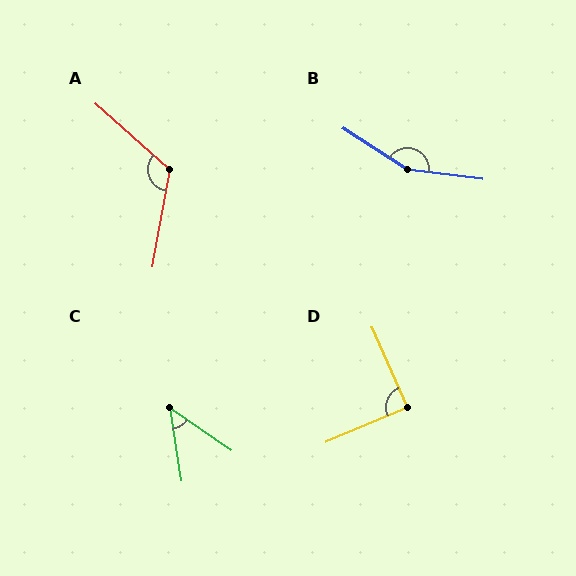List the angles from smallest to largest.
C (47°), D (89°), A (122°), B (155°).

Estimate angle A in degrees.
Approximately 122 degrees.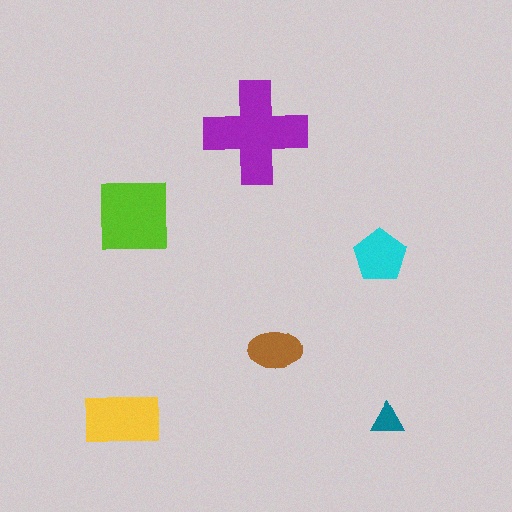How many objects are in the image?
There are 6 objects in the image.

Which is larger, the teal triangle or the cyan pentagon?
The cyan pentagon.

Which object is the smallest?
The teal triangle.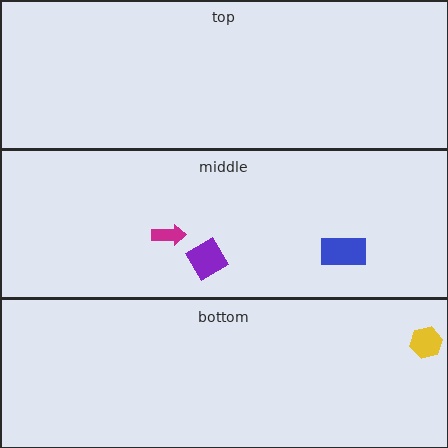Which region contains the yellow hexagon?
The bottom region.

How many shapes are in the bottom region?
1.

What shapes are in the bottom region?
The yellow hexagon.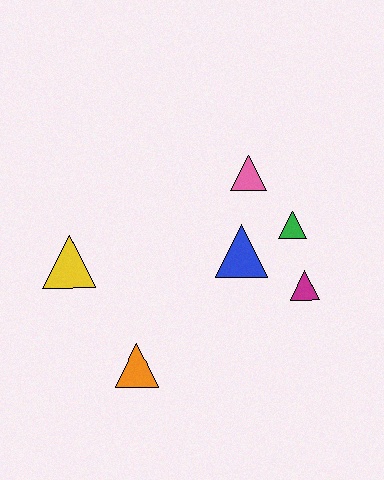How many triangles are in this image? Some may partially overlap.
There are 6 triangles.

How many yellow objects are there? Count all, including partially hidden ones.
There is 1 yellow object.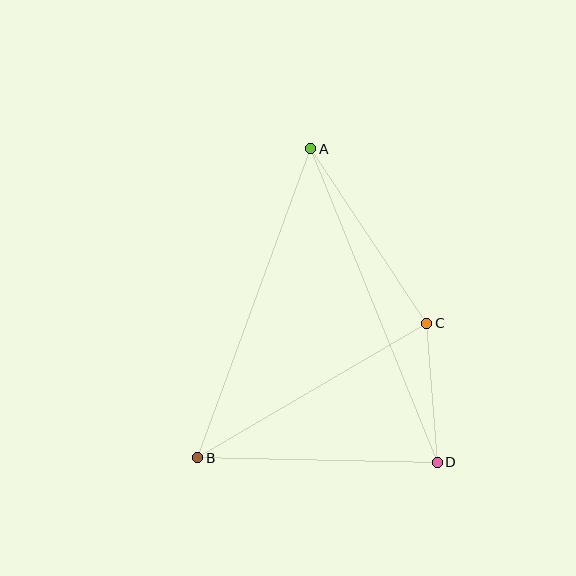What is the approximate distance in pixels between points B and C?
The distance between B and C is approximately 266 pixels.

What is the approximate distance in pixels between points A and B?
The distance between A and B is approximately 329 pixels.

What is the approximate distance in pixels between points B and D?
The distance between B and D is approximately 240 pixels.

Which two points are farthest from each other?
Points A and D are farthest from each other.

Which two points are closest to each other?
Points C and D are closest to each other.